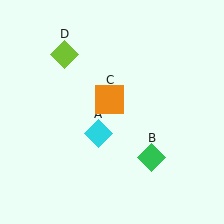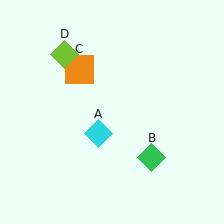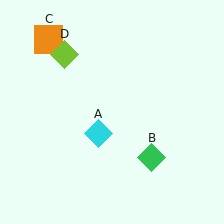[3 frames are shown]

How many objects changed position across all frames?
1 object changed position: orange square (object C).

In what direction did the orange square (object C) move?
The orange square (object C) moved up and to the left.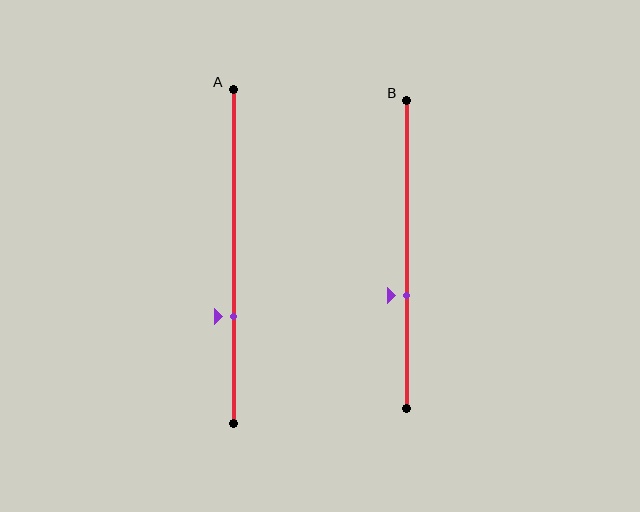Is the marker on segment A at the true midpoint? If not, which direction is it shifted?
No, the marker on segment A is shifted downward by about 18% of the segment length.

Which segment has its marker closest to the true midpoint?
Segment B has its marker closest to the true midpoint.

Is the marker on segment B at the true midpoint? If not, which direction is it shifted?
No, the marker on segment B is shifted downward by about 13% of the segment length.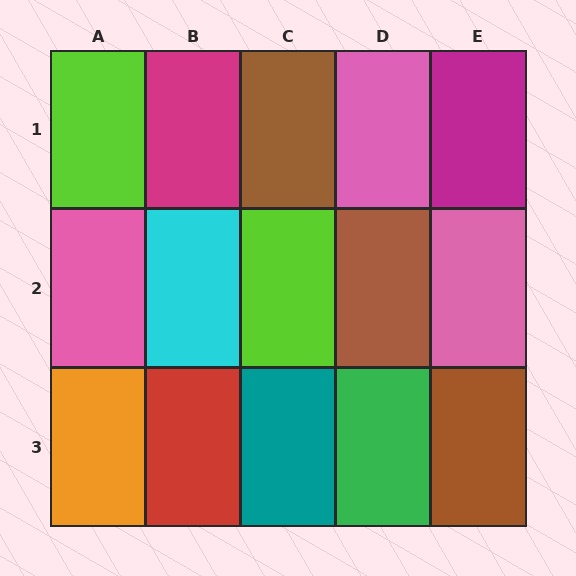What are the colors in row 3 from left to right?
Orange, red, teal, green, brown.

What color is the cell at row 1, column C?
Brown.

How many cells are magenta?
2 cells are magenta.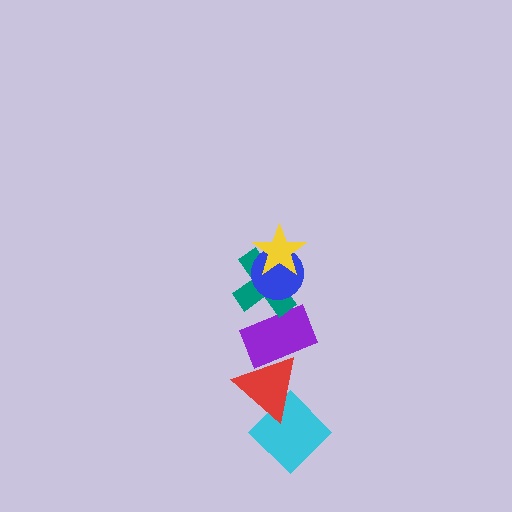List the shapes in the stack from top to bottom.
From top to bottom: the yellow star, the blue circle, the teal cross, the purple rectangle, the red triangle, the cyan diamond.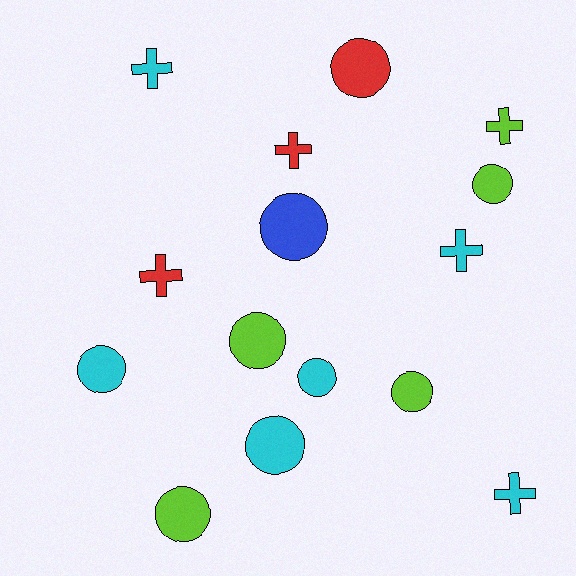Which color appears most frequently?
Cyan, with 6 objects.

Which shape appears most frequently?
Circle, with 9 objects.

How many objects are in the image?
There are 15 objects.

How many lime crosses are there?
There is 1 lime cross.